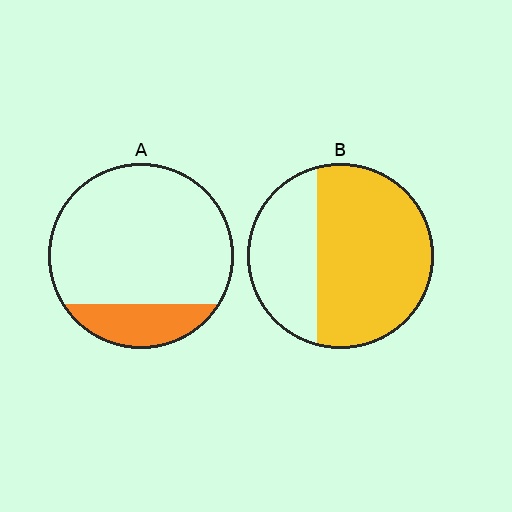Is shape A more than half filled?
No.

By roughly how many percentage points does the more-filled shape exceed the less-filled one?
By roughly 45 percentage points (B over A).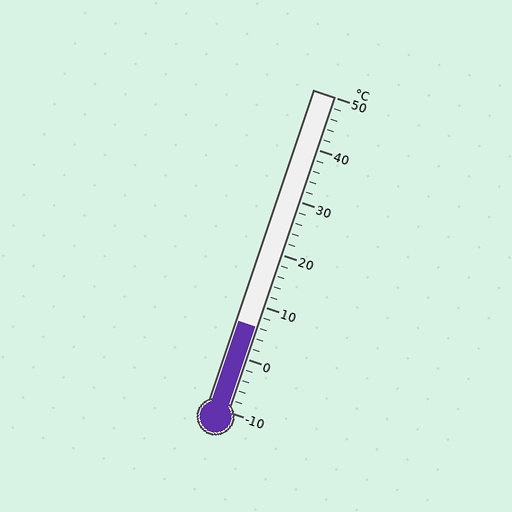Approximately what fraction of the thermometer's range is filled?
The thermometer is filled to approximately 25% of its range.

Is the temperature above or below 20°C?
The temperature is below 20°C.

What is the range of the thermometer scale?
The thermometer scale ranges from -10°C to 50°C.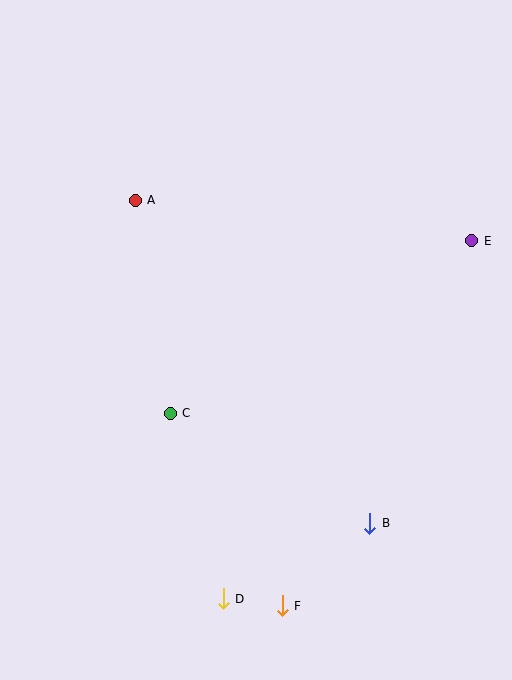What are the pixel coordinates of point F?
Point F is at (282, 606).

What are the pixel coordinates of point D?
Point D is at (223, 599).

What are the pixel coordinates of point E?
Point E is at (472, 241).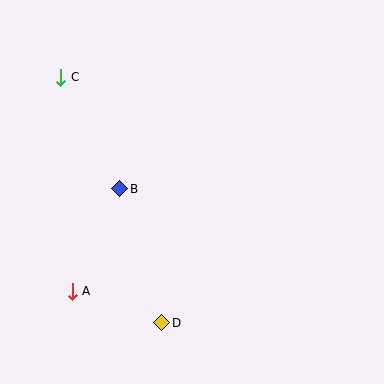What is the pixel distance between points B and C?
The distance between B and C is 126 pixels.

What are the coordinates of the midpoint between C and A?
The midpoint between C and A is at (66, 184).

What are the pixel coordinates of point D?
Point D is at (162, 323).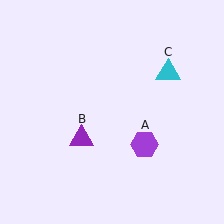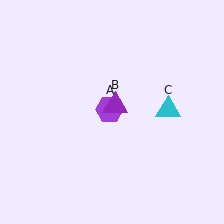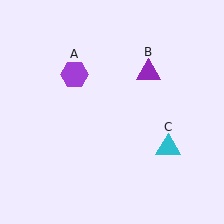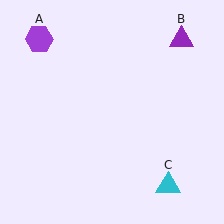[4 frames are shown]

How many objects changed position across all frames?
3 objects changed position: purple hexagon (object A), purple triangle (object B), cyan triangle (object C).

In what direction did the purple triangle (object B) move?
The purple triangle (object B) moved up and to the right.